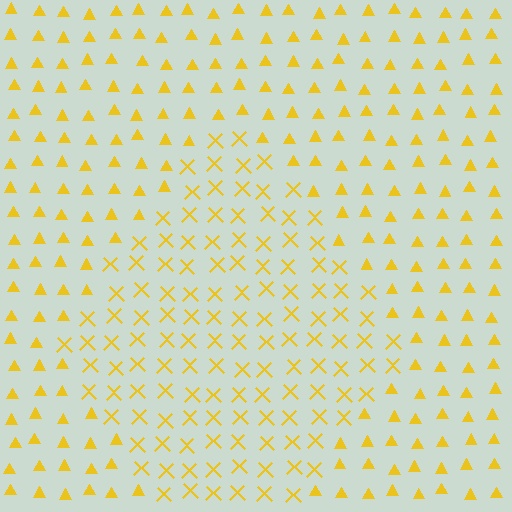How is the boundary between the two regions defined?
The boundary is defined by a change in element shape: X marks inside vs. triangles outside. All elements share the same color and spacing.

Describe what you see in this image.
The image is filled with small yellow elements arranged in a uniform grid. A diamond-shaped region contains X marks, while the surrounding area contains triangles. The boundary is defined purely by the change in element shape.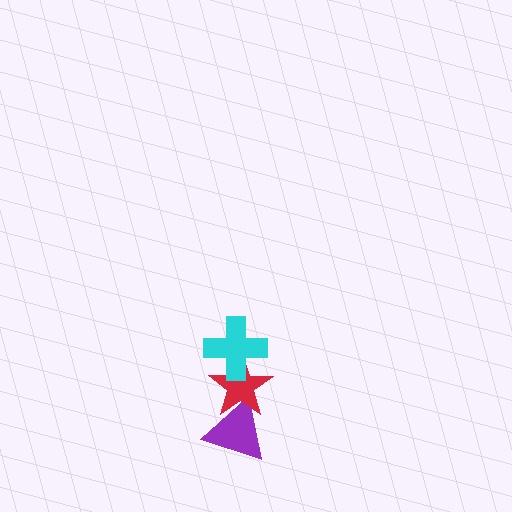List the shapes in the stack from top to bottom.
From top to bottom: the cyan cross, the red star, the purple triangle.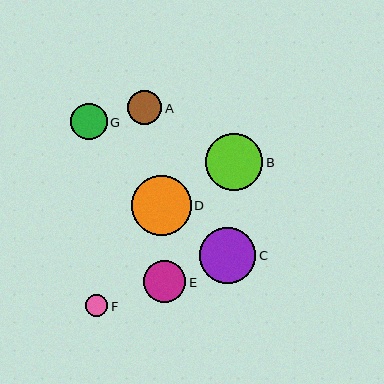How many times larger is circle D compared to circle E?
Circle D is approximately 1.4 times the size of circle E.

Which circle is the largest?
Circle D is the largest with a size of approximately 60 pixels.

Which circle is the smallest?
Circle F is the smallest with a size of approximately 22 pixels.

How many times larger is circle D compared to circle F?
Circle D is approximately 2.7 times the size of circle F.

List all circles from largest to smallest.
From largest to smallest: D, B, C, E, G, A, F.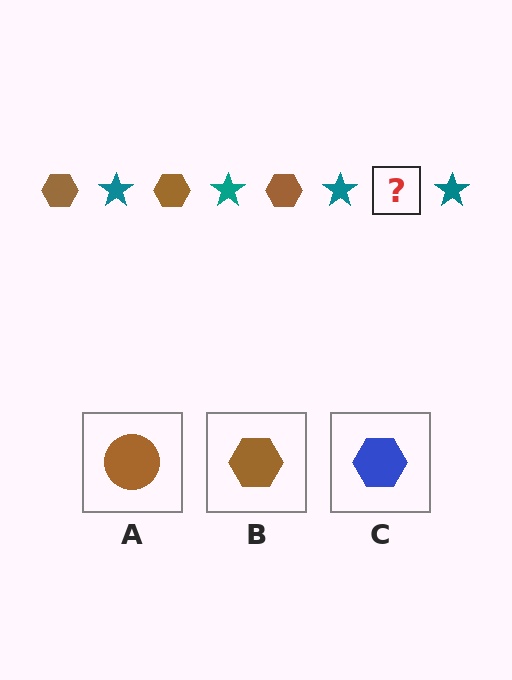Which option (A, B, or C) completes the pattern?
B.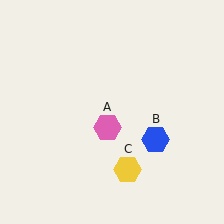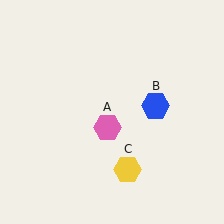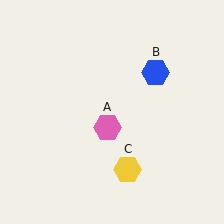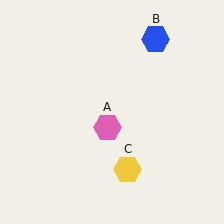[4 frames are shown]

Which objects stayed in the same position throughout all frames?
Pink hexagon (object A) and yellow hexagon (object C) remained stationary.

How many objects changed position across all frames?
1 object changed position: blue hexagon (object B).